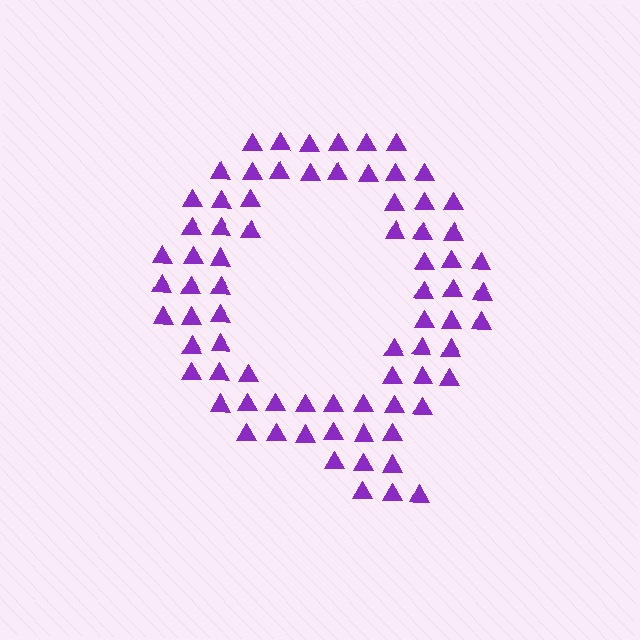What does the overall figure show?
The overall figure shows the letter Q.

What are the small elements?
The small elements are triangles.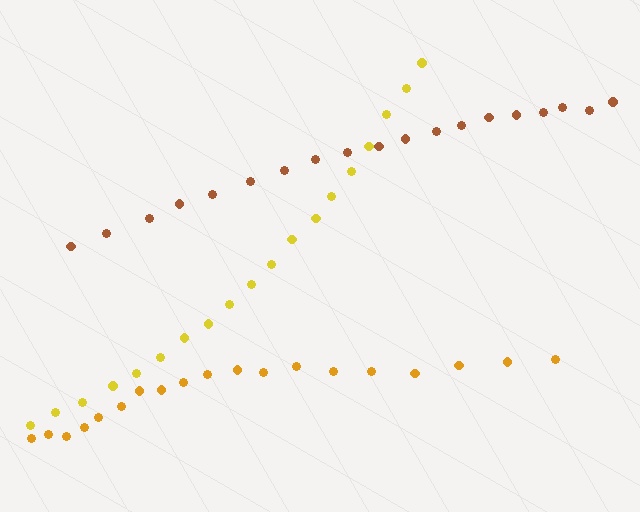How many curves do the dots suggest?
There are 3 distinct paths.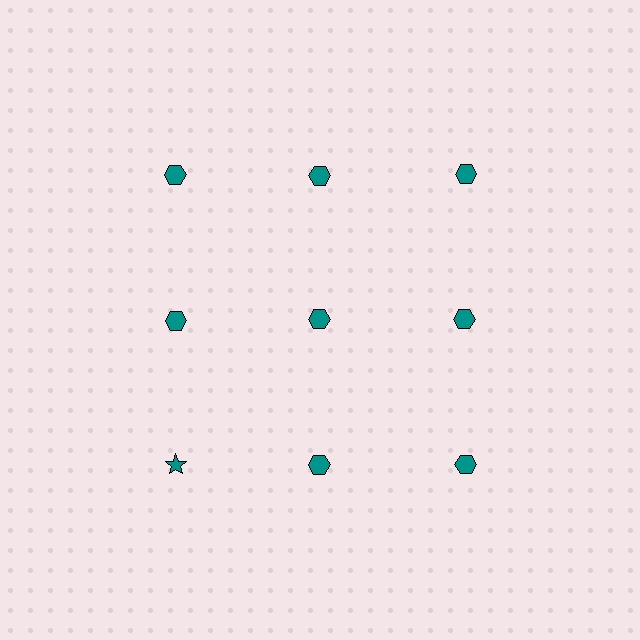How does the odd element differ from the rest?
It has a different shape: star instead of hexagon.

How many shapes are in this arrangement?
There are 9 shapes arranged in a grid pattern.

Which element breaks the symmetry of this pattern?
The teal star in the third row, leftmost column breaks the symmetry. All other shapes are teal hexagons.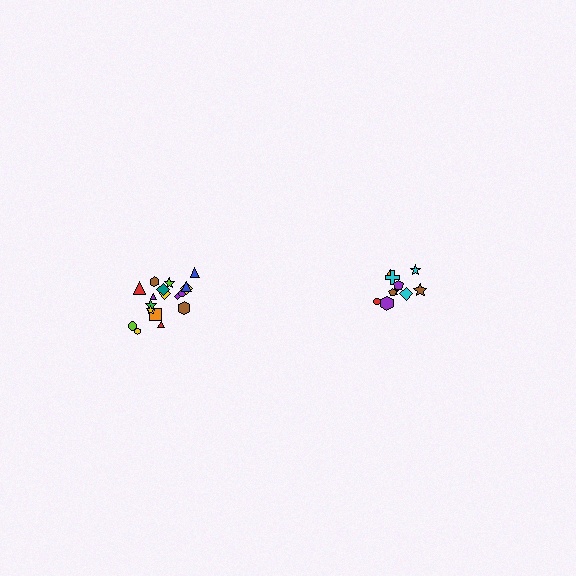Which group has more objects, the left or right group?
The left group.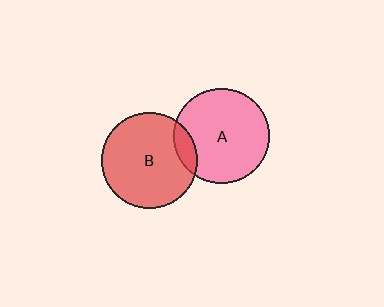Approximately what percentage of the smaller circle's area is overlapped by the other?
Approximately 10%.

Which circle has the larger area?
Circle B (red).